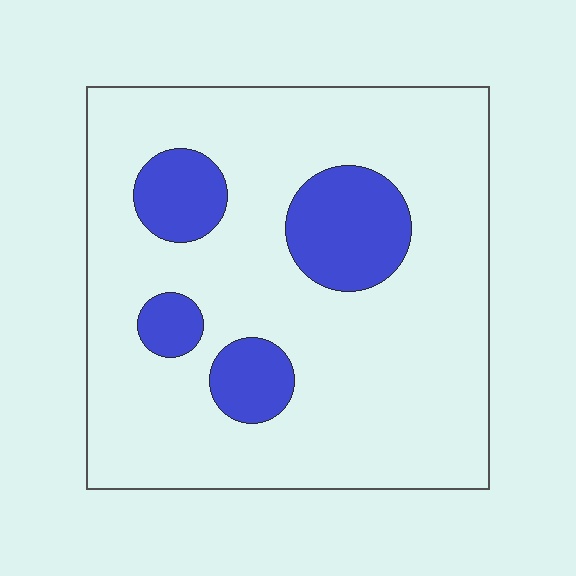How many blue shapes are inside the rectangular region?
4.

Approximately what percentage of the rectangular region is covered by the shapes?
Approximately 20%.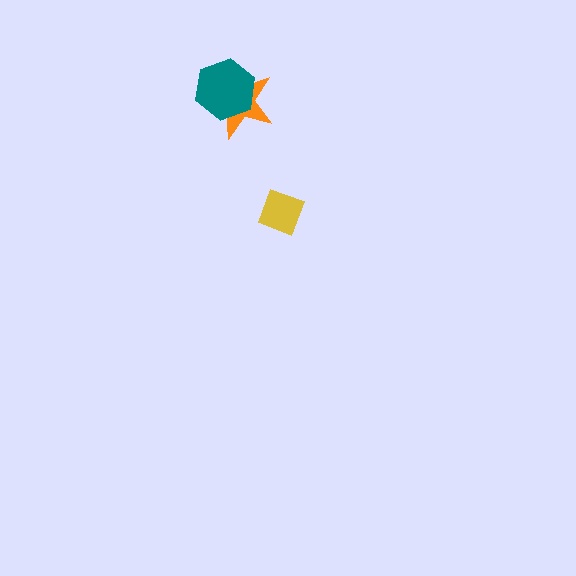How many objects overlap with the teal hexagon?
1 object overlaps with the teal hexagon.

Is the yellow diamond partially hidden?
No, no other shape covers it.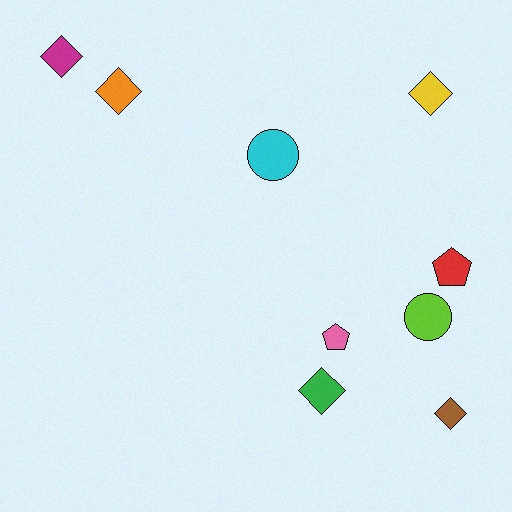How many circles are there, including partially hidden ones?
There are 2 circles.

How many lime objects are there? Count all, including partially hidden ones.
There is 1 lime object.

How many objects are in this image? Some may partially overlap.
There are 9 objects.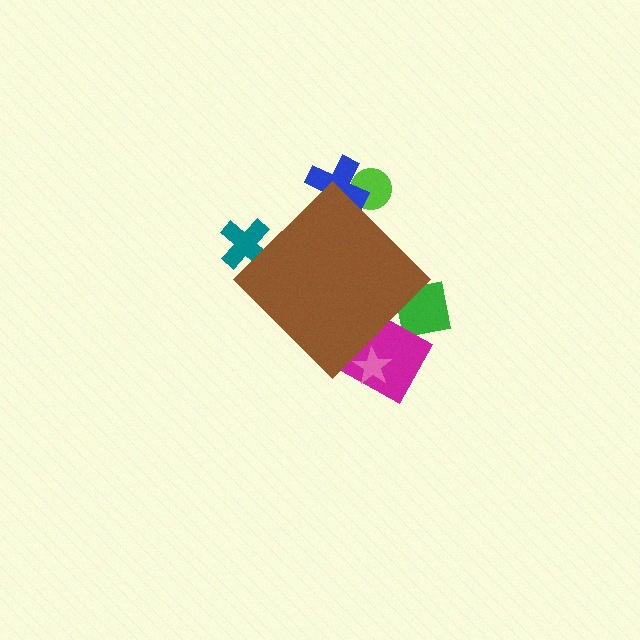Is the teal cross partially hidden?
Yes, the teal cross is partially hidden behind the brown diamond.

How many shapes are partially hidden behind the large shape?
6 shapes are partially hidden.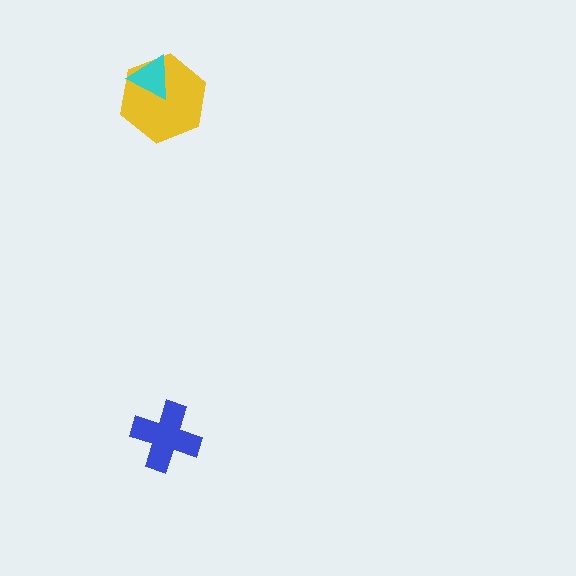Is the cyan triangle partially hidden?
No, no other shape covers it.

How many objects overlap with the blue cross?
0 objects overlap with the blue cross.